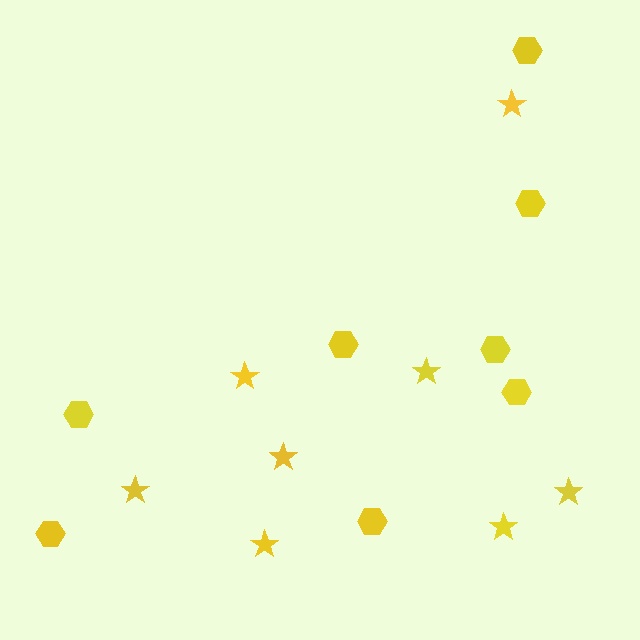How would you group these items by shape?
There are 2 groups: one group of stars (8) and one group of hexagons (8).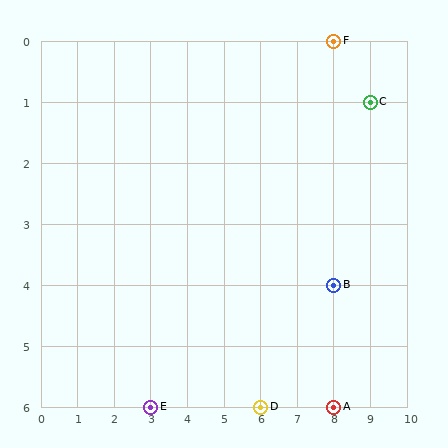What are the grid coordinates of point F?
Point F is at grid coordinates (8, 0).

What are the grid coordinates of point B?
Point B is at grid coordinates (8, 4).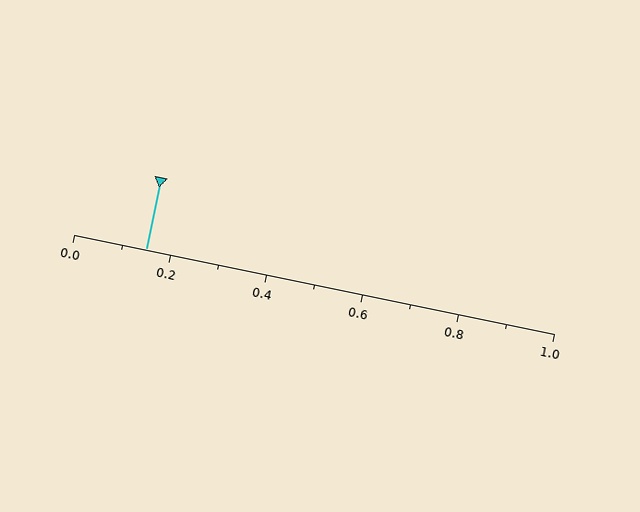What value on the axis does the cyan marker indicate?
The marker indicates approximately 0.15.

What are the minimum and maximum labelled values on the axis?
The axis runs from 0.0 to 1.0.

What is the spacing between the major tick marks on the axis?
The major ticks are spaced 0.2 apart.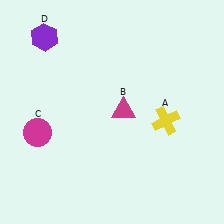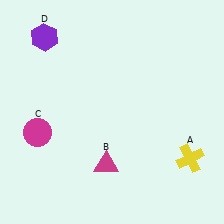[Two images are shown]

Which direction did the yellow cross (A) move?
The yellow cross (A) moved down.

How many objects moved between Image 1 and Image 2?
2 objects moved between the two images.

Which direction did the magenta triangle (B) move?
The magenta triangle (B) moved down.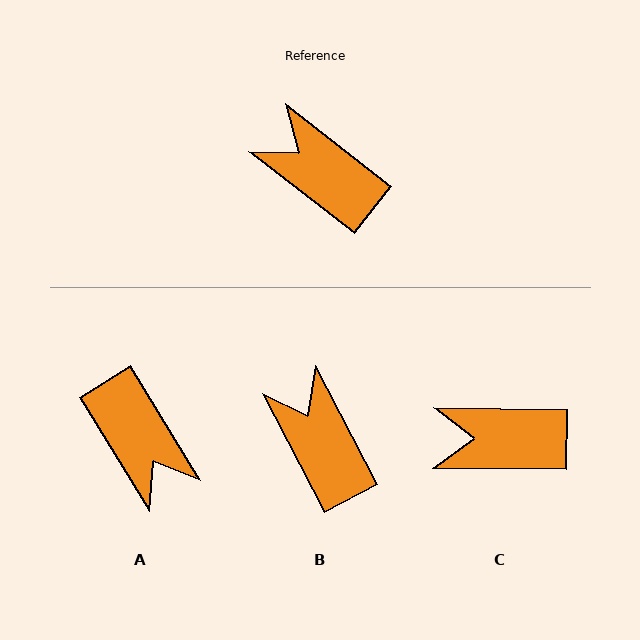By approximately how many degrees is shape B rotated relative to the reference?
Approximately 25 degrees clockwise.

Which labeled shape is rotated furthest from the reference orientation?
A, about 159 degrees away.